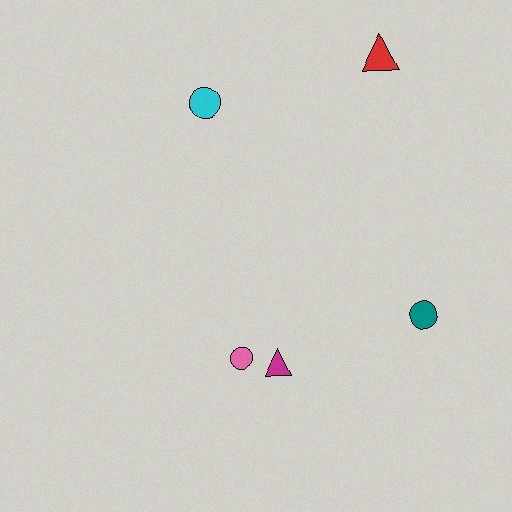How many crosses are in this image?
There are no crosses.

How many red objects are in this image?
There is 1 red object.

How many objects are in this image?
There are 5 objects.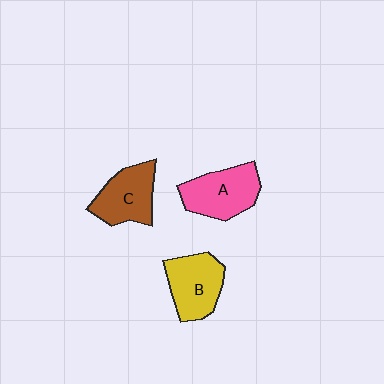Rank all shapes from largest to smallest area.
From largest to smallest: A (pink), B (yellow), C (brown).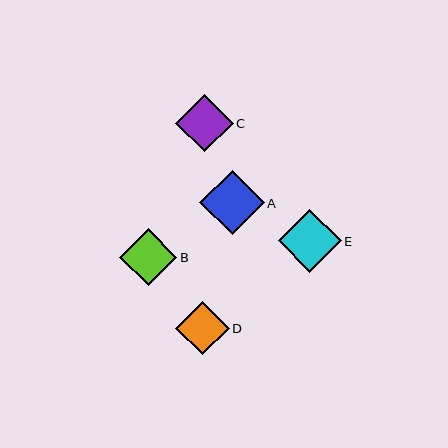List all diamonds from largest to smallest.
From largest to smallest: A, E, C, B, D.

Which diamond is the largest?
Diamond A is the largest with a size of approximately 64 pixels.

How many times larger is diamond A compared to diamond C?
Diamond A is approximately 1.1 times the size of diamond C.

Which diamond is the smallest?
Diamond D is the smallest with a size of approximately 54 pixels.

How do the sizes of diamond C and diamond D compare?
Diamond C and diamond D are approximately the same size.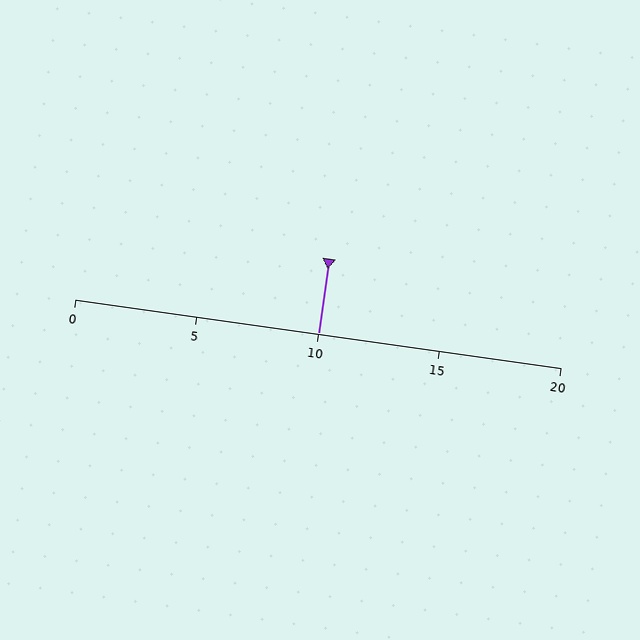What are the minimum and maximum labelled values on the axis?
The axis runs from 0 to 20.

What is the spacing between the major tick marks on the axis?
The major ticks are spaced 5 apart.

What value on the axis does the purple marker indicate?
The marker indicates approximately 10.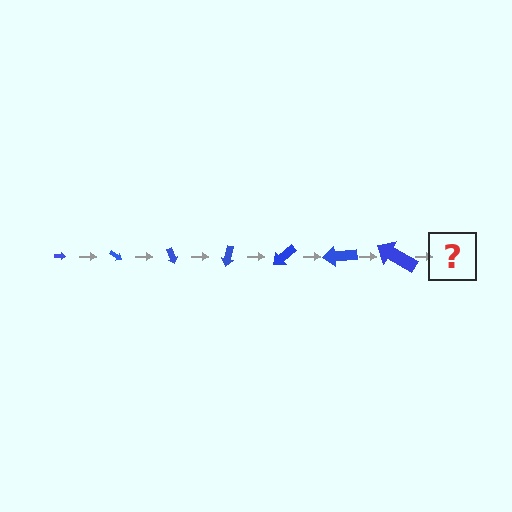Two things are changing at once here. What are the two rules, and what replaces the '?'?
The two rules are that the arrow grows larger each step and it rotates 35 degrees each step. The '?' should be an arrow, larger than the previous one and rotated 245 degrees from the start.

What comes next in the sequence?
The next element should be an arrow, larger than the previous one and rotated 245 degrees from the start.